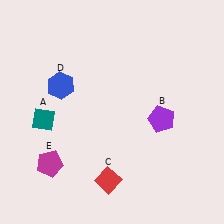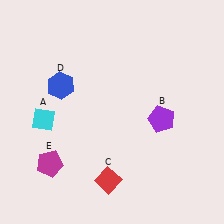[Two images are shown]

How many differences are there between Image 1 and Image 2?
There is 1 difference between the two images.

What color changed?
The diamond (A) changed from teal in Image 1 to cyan in Image 2.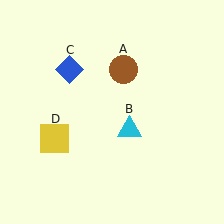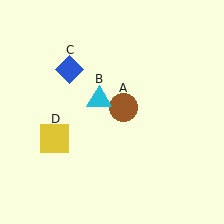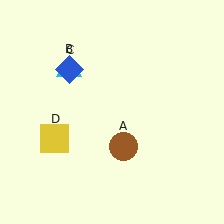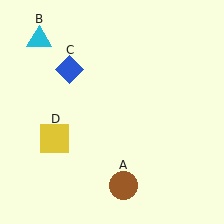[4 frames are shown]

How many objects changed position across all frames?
2 objects changed position: brown circle (object A), cyan triangle (object B).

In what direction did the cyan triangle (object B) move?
The cyan triangle (object B) moved up and to the left.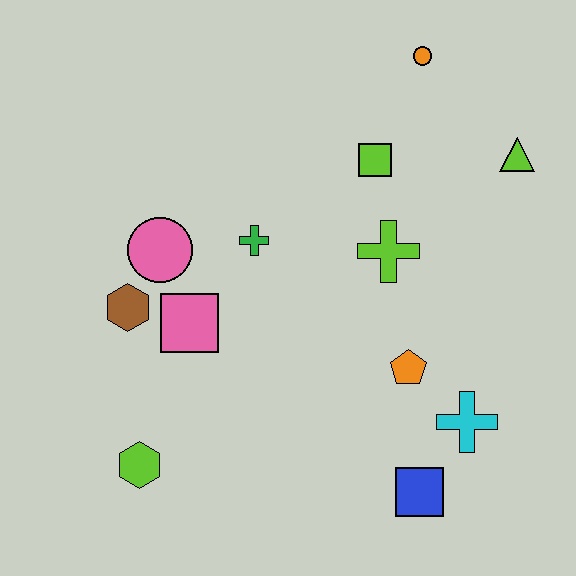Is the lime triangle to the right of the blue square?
Yes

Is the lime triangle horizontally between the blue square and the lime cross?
No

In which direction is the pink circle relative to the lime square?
The pink circle is to the left of the lime square.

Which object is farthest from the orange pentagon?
The orange circle is farthest from the orange pentagon.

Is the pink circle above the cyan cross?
Yes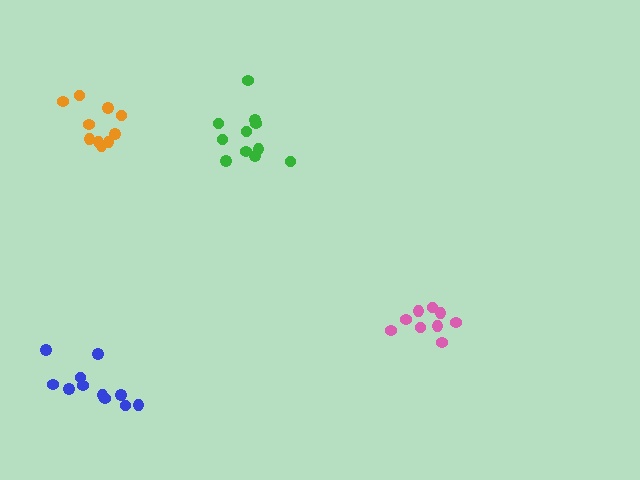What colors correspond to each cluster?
The clusters are colored: pink, blue, green, orange.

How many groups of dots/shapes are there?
There are 4 groups.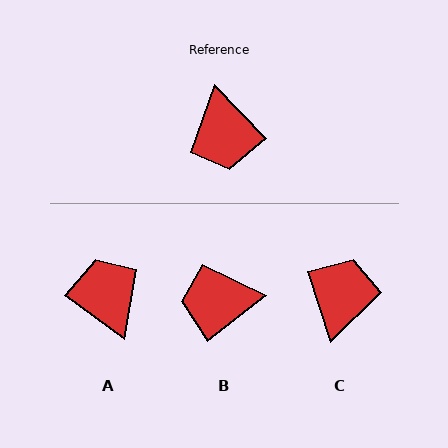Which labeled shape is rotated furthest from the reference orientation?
A, about 170 degrees away.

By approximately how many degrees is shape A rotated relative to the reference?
Approximately 170 degrees clockwise.